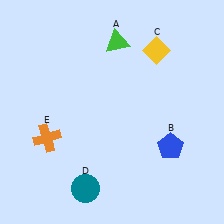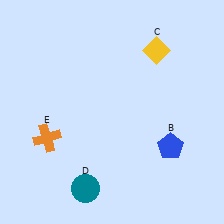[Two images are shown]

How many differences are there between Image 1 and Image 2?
There is 1 difference between the two images.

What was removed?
The green triangle (A) was removed in Image 2.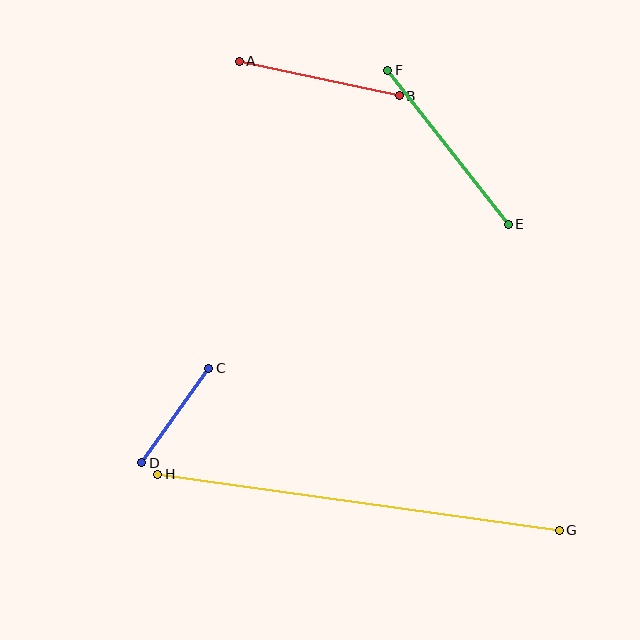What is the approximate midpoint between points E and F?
The midpoint is at approximately (448, 147) pixels.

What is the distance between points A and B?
The distance is approximately 164 pixels.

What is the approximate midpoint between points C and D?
The midpoint is at approximately (175, 415) pixels.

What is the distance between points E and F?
The distance is approximately 195 pixels.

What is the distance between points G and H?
The distance is approximately 405 pixels.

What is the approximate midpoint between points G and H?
The midpoint is at approximately (358, 502) pixels.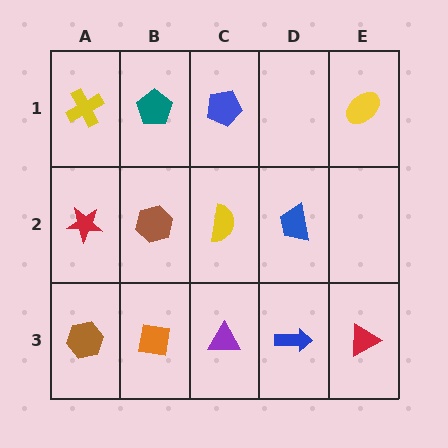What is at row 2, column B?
A brown hexagon.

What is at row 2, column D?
A blue trapezoid.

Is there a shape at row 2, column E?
No, that cell is empty.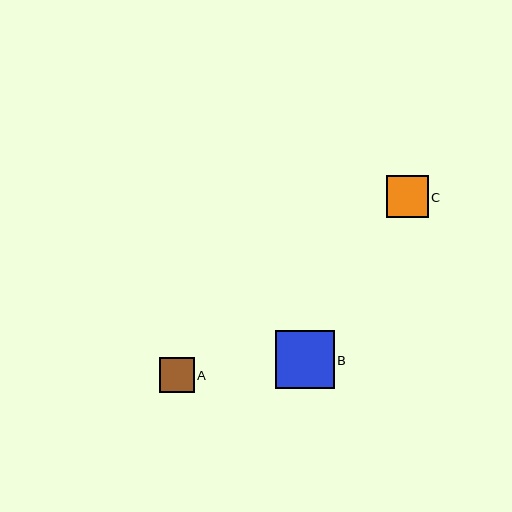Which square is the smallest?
Square A is the smallest with a size of approximately 35 pixels.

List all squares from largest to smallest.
From largest to smallest: B, C, A.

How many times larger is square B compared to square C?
Square B is approximately 1.4 times the size of square C.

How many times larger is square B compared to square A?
Square B is approximately 1.6 times the size of square A.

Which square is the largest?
Square B is the largest with a size of approximately 58 pixels.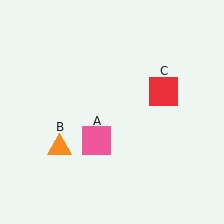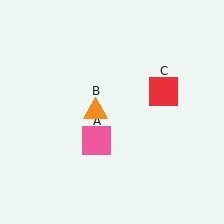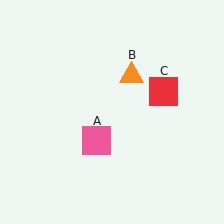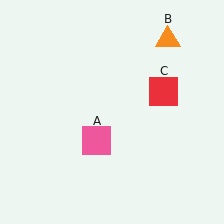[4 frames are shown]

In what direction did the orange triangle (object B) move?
The orange triangle (object B) moved up and to the right.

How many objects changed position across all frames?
1 object changed position: orange triangle (object B).